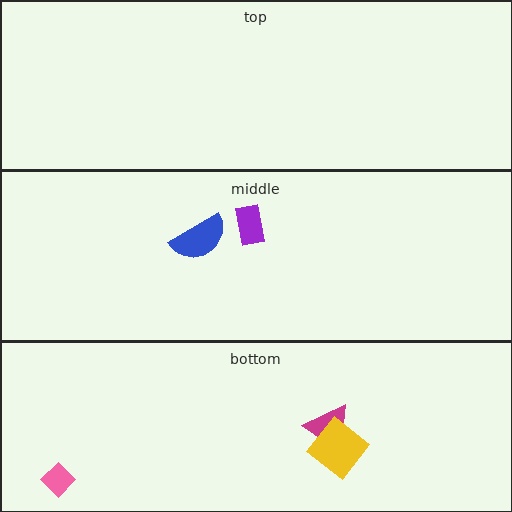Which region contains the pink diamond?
The bottom region.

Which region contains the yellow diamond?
The bottom region.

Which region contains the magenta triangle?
The bottom region.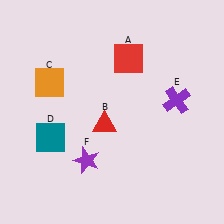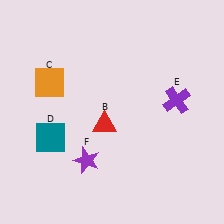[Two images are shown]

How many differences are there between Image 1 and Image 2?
There is 1 difference between the two images.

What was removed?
The red square (A) was removed in Image 2.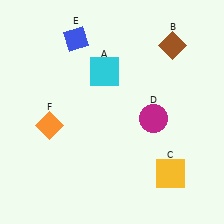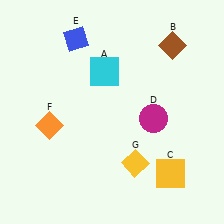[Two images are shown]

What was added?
A yellow diamond (G) was added in Image 2.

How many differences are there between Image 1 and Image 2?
There is 1 difference between the two images.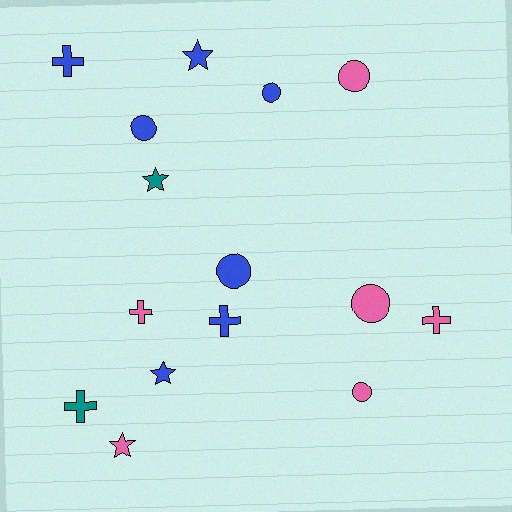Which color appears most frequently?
Blue, with 7 objects.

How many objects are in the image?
There are 15 objects.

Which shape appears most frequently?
Circle, with 6 objects.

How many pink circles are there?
There are 3 pink circles.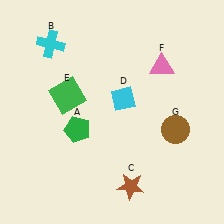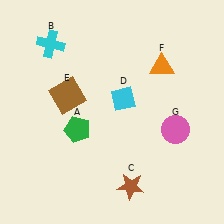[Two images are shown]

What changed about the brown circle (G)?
In Image 1, G is brown. In Image 2, it changed to pink.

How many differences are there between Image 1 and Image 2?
There are 3 differences between the two images.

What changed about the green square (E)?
In Image 1, E is green. In Image 2, it changed to brown.